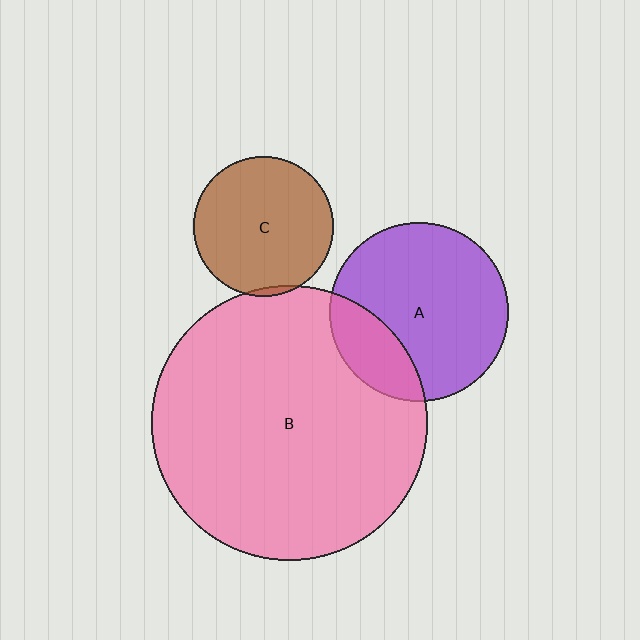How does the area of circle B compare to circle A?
Approximately 2.4 times.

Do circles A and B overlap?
Yes.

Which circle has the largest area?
Circle B (pink).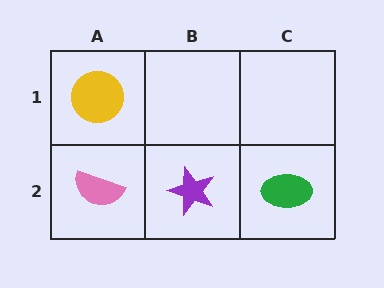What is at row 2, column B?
A purple star.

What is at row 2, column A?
A pink semicircle.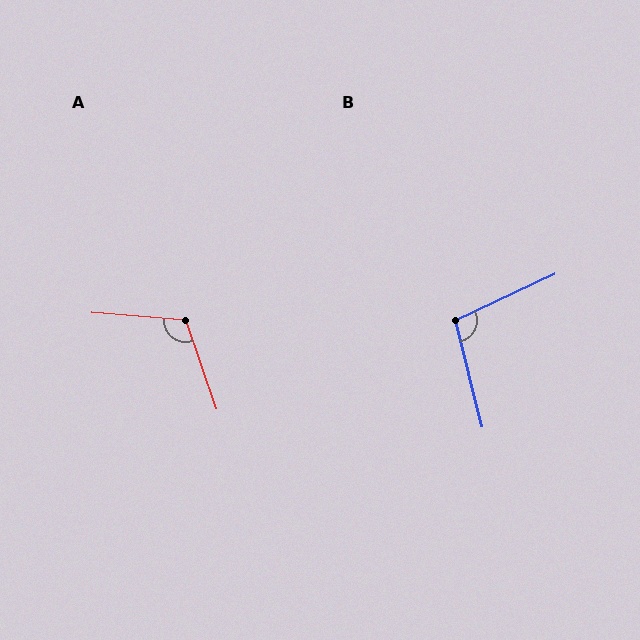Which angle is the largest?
A, at approximately 113 degrees.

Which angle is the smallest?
B, at approximately 101 degrees.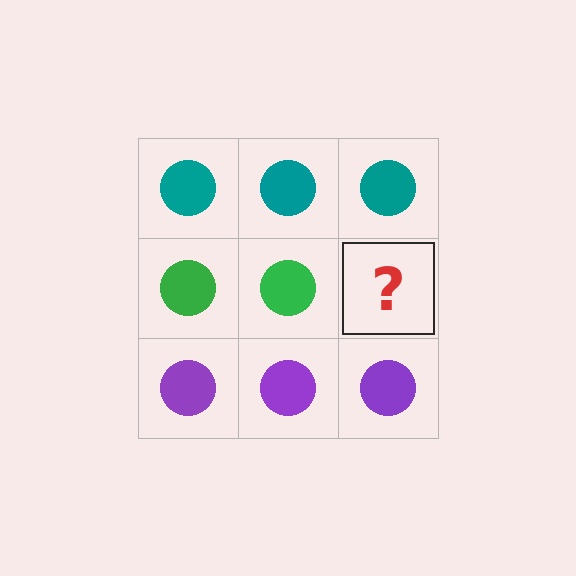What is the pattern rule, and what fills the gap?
The rule is that each row has a consistent color. The gap should be filled with a green circle.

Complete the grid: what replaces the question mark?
The question mark should be replaced with a green circle.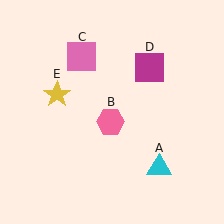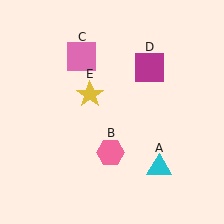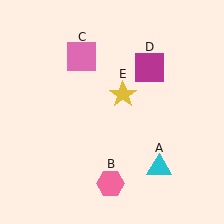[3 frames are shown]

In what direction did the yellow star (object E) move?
The yellow star (object E) moved right.